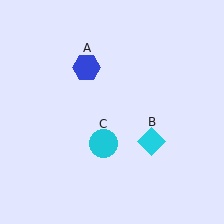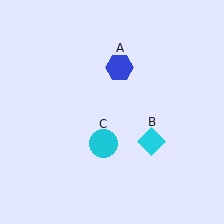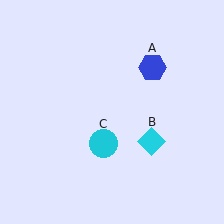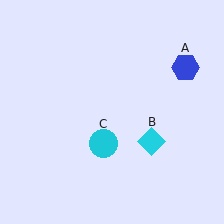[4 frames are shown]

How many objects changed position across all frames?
1 object changed position: blue hexagon (object A).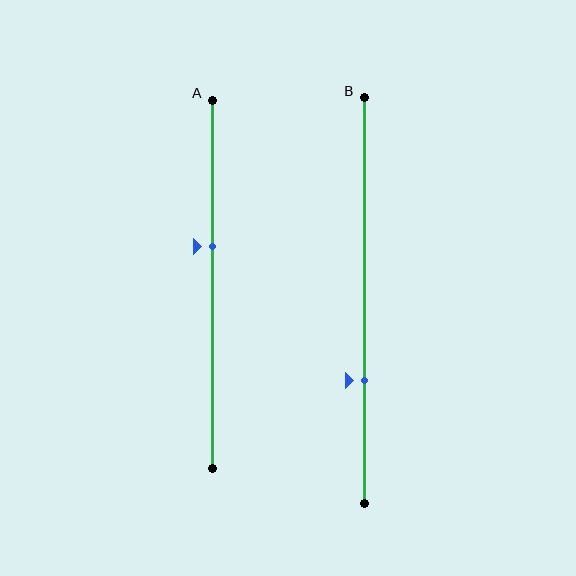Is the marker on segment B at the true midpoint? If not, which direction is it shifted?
No, the marker on segment B is shifted downward by about 20% of the segment length.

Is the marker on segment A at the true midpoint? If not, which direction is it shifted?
No, the marker on segment A is shifted upward by about 10% of the segment length.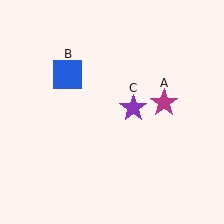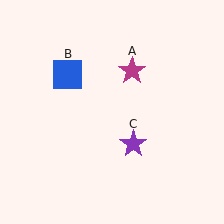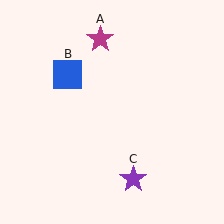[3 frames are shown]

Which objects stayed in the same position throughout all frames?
Blue square (object B) remained stationary.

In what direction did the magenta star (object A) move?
The magenta star (object A) moved up and to the left.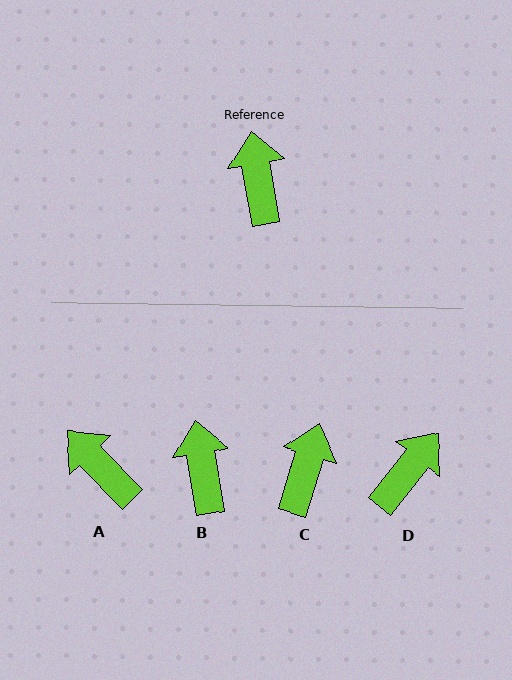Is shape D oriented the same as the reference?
No, it is off by about 48 degrees.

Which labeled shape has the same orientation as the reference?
B.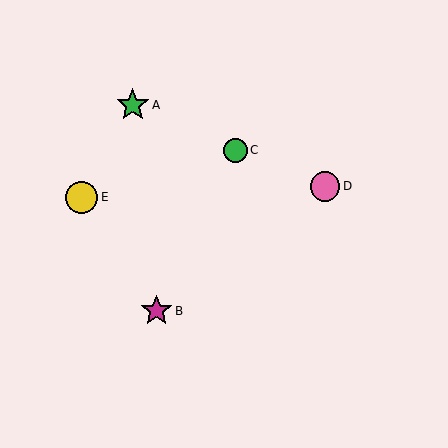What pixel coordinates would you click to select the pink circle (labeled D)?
Click at (325, 186) to select the pink circle D.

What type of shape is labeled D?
Shape D is a pink circle.